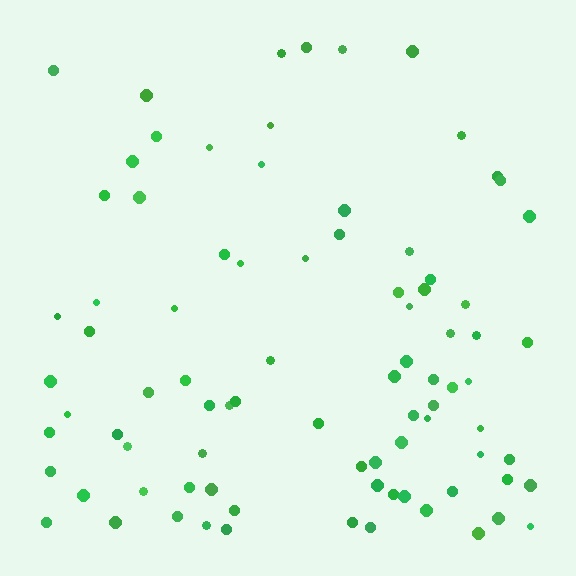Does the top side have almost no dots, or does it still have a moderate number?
Still a moderate number, just noticeably fewer than the bottom.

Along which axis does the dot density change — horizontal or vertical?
Vertical.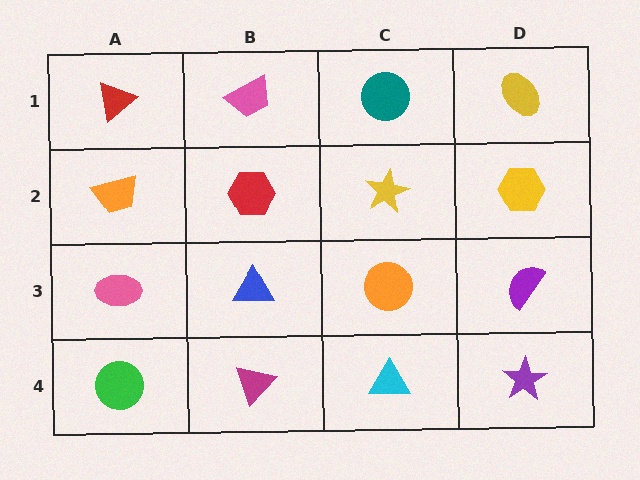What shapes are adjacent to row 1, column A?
An orange trapezoid (row 2, column A), a pink trapezoid (row 1, column B).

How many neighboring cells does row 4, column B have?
3.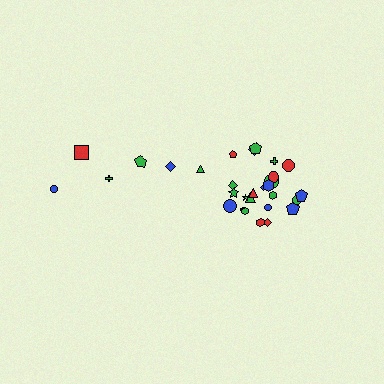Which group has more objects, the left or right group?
The right group.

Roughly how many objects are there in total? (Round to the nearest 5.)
Roughly 30 objects in total.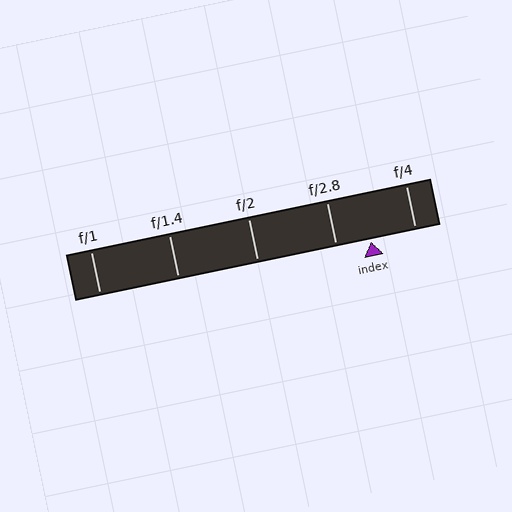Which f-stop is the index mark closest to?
The index mark is closest to f/2.8.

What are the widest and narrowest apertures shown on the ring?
The widest aperture shown is f/1 and the narrowest is f/4.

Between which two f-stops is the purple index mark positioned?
The index mark is between f/2.8 and f/4.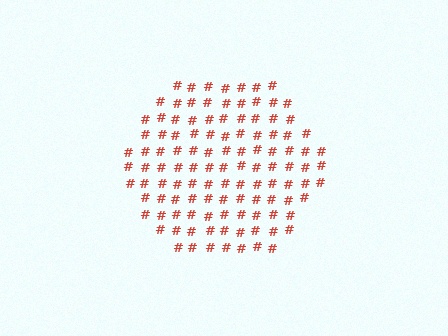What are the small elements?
The small elements are hash symbols.